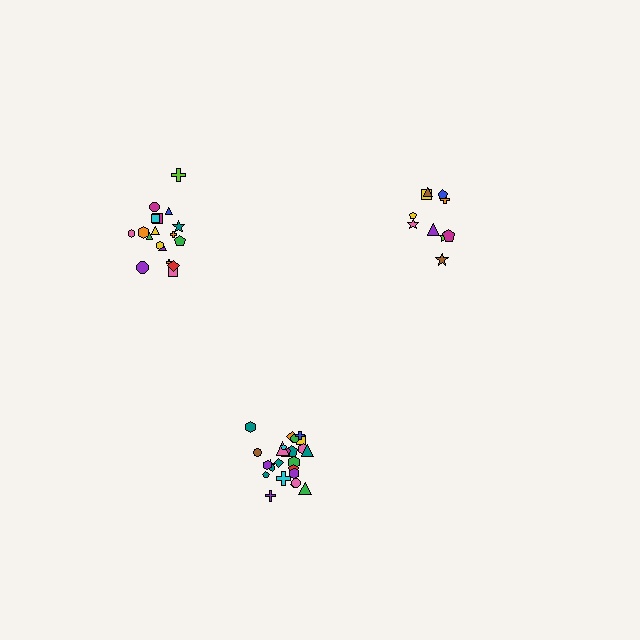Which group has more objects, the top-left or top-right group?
The top-left group.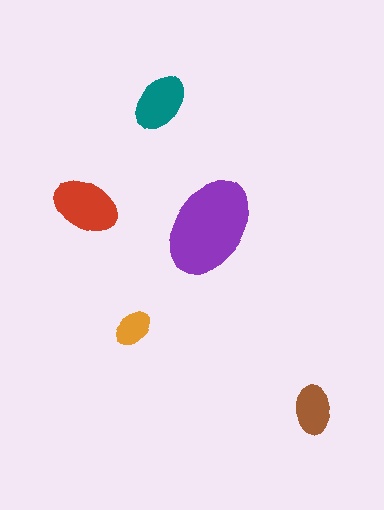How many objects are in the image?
There are 5 objects in the image.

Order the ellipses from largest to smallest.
the purple one, the red one, the teal one, the brown one, the orange one.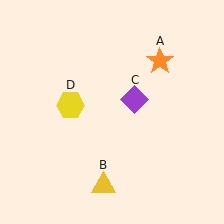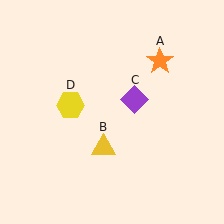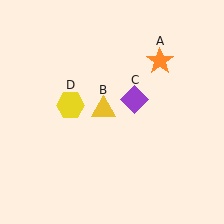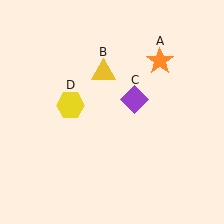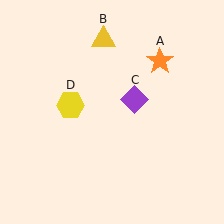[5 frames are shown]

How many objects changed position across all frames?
1 object changed position: yellow triangle (object B).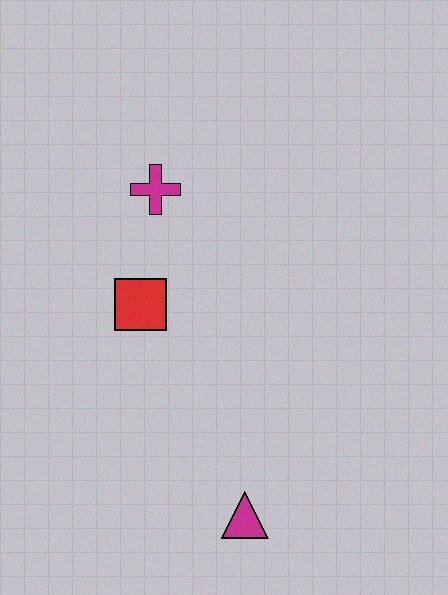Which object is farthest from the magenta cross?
The magenta triangle is farthest from the magenta cross.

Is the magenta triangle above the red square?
No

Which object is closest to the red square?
The magenta cross is closest to the red square.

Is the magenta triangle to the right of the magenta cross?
Yes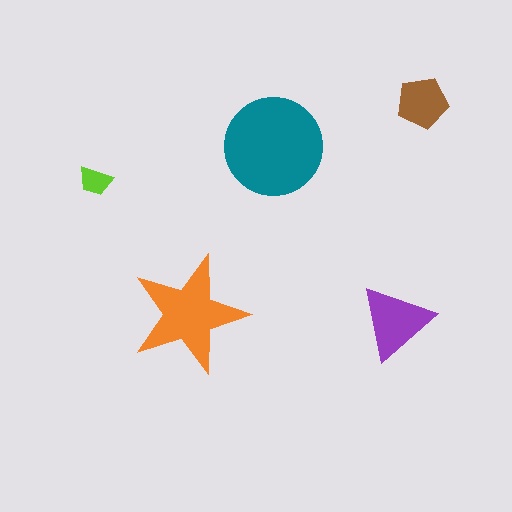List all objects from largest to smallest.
The teal circle, the orange star, the purple triangle, the brown pentagon, the lime trapezoid.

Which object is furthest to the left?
The lime trapezoid is leftmost.